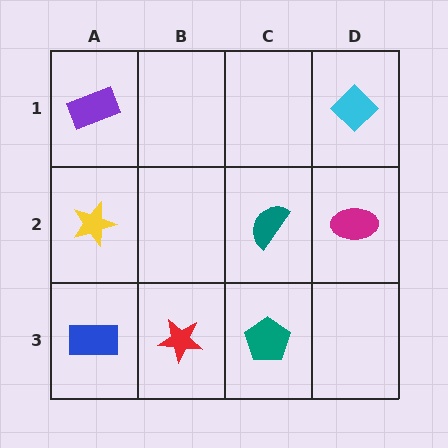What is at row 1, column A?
A purple rectangle.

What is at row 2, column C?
A teal semicircle.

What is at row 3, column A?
A blue rectangle.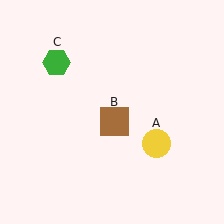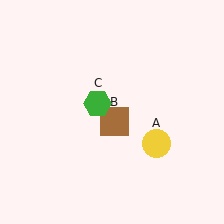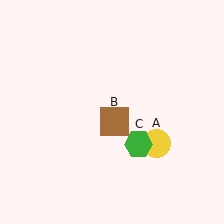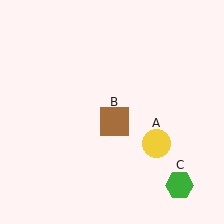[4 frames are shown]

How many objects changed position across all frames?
1 object changed position: green hexagon (object C).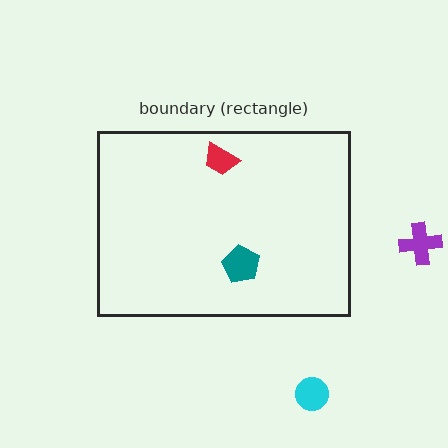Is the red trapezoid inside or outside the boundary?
Inside.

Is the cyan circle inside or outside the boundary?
Outside.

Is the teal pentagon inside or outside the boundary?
Inside.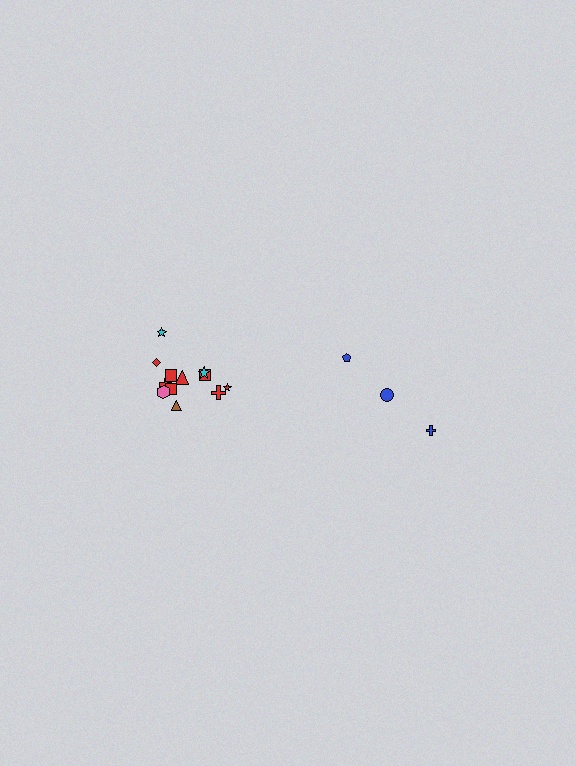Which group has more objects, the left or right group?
The left group.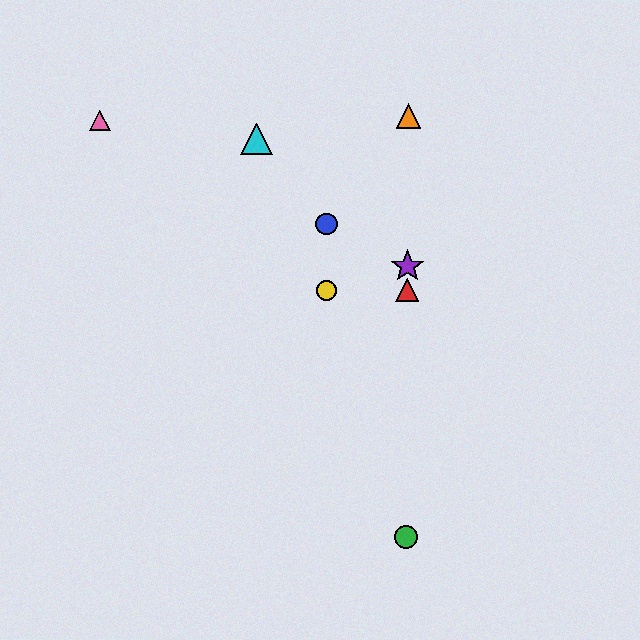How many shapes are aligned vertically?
4 shapes (the red triangle, the green circle, the purple star, the orange triangle) are aligned vertically.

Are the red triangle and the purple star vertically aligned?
Yes, both are at x≈407.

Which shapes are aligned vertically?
The red triangle, the green circle, the purple star, the orange triangle are aligned vertically.